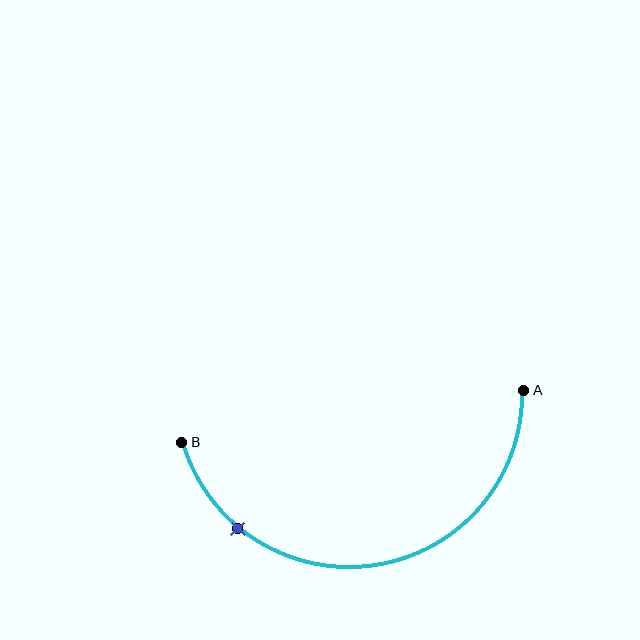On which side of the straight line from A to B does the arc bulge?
The arc bulges below the straight line connecting A and B.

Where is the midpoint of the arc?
The arc midpoint is the point on the curve farthest from the straight line joining A and B. It sits below that line.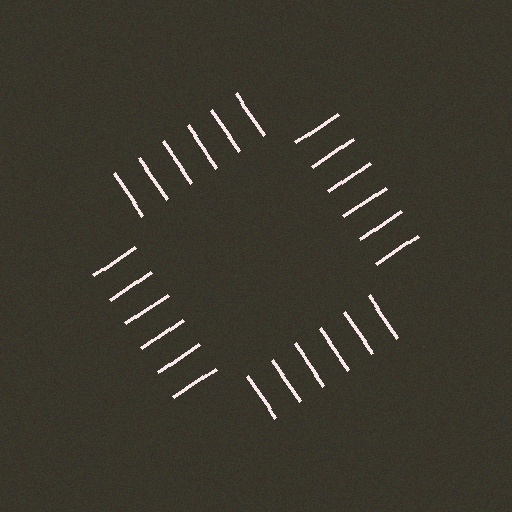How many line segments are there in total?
24 — 6 along each of the 4 edges.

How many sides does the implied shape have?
4 sides — the line-ends trace a square.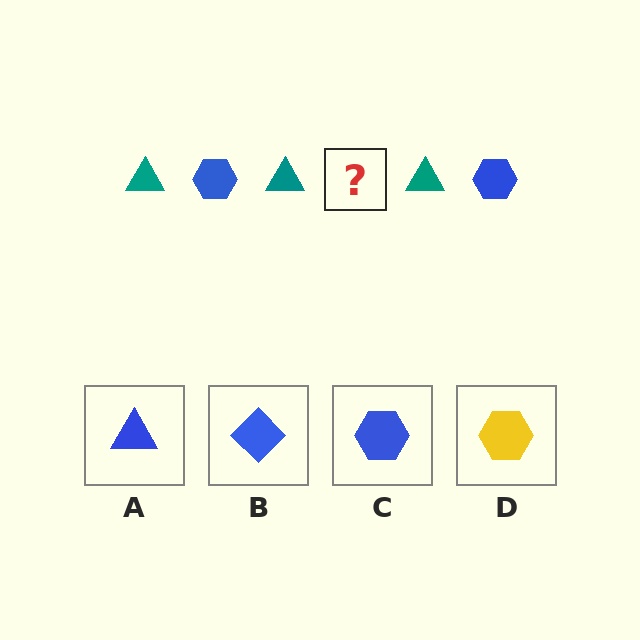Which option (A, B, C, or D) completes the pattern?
C.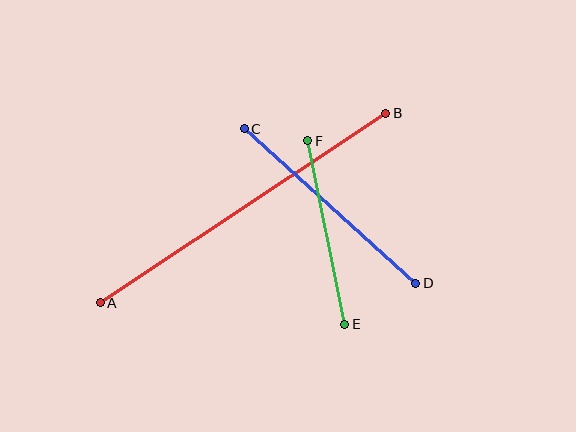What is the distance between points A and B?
The distance is approximately 342 pixels.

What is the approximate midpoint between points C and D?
The midpoint is at approximately (330, 206) pixels.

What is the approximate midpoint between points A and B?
The midpoint is at approximately (243, 208) pixels.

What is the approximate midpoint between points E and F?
The midpoint is at approximately (326, 233) pixels.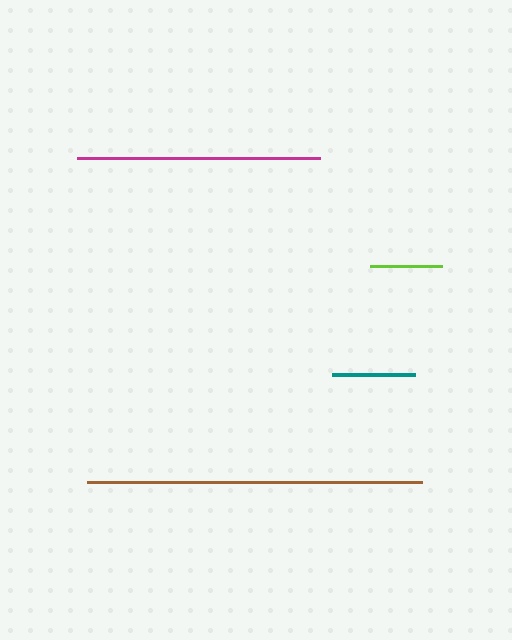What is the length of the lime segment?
The lime segment is approximately 72 pixels long.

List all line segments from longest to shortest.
From longest to shortest: brown, magenta, teal, lime.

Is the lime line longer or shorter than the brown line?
The brown line is longer than the lime line.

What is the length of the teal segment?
The teal segment is approximately 83 pixels long.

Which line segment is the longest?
The brown line is the longest at approximately 335 pixels.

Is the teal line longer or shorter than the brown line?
The brown line is longer than the teal line.